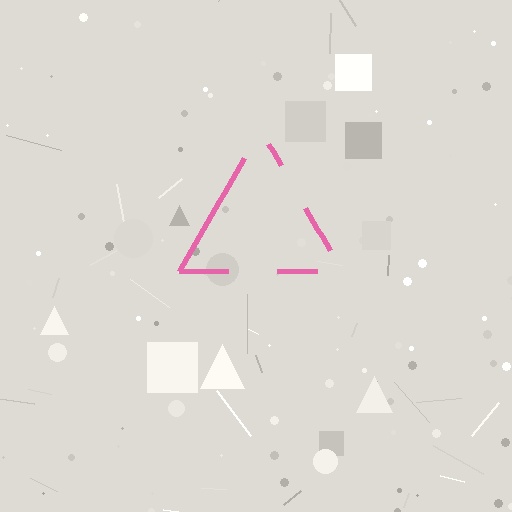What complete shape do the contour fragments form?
The contour fragments form a triangle.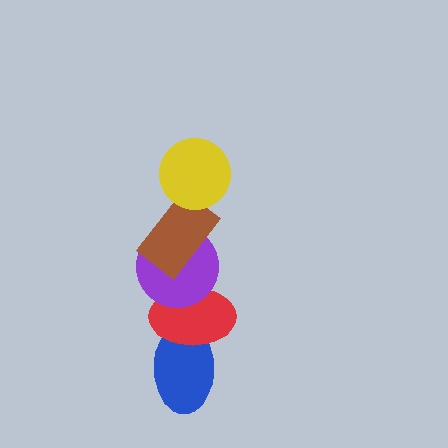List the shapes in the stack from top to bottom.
From top to bottom: the yellow circle, the brown rectangle, the purple circle, the red ellipse, the blue ellipse.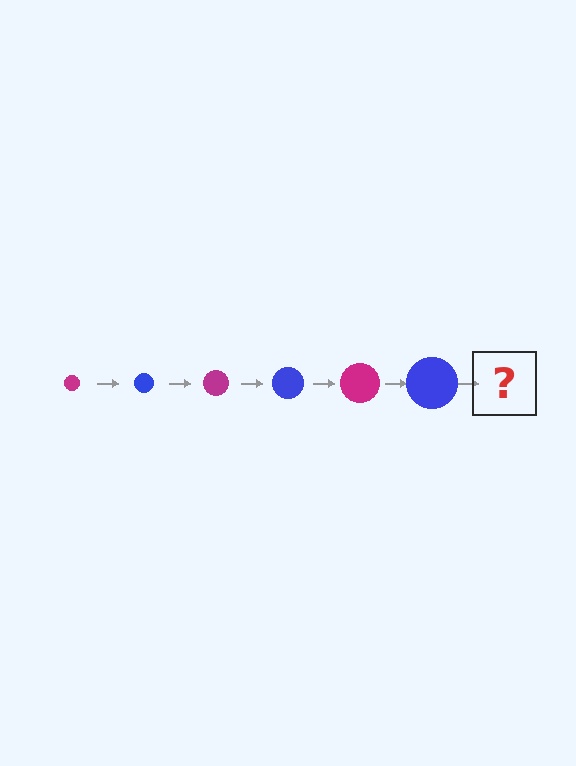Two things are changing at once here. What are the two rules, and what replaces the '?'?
The two rules are that the circle grows larger each step and the color cycles through magenta and blue. The '?' should be a magenta circle, larger than the previous one.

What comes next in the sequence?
The next element should be a magenta circle, larger than the previous one.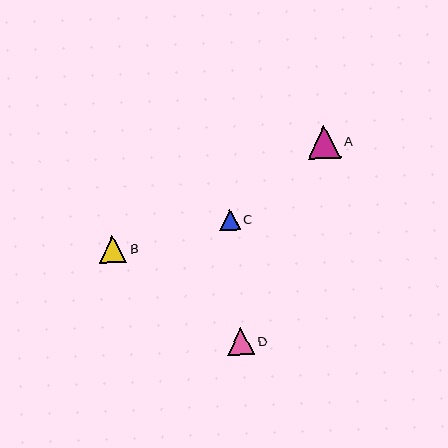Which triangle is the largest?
Triangle A is the largest with a size of approximately 33 pixels.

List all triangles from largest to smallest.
From largest to smallest: A, D, B, C.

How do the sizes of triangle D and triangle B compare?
Triangle D and triangle B are approximately the same size.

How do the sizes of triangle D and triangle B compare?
Triangle D and triangle B are approximately the same size.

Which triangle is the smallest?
Triangle C is the smallest with a size of approximately 21 pixels.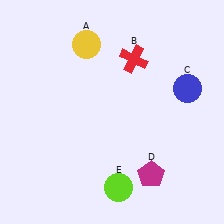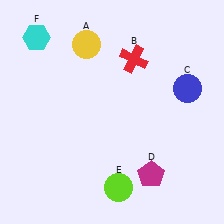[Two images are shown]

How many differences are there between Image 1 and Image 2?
There is 1 difference between the two images.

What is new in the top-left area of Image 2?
A cyan hexagon (F) was added in the top-left area of Image 2.